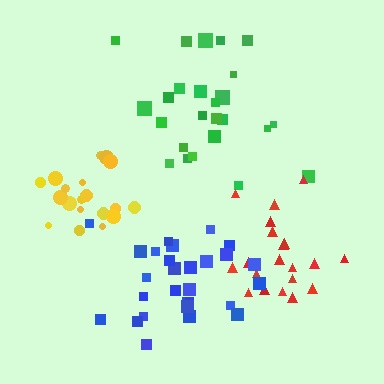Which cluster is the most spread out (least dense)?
Green.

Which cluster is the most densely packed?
Red.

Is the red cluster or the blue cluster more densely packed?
Red.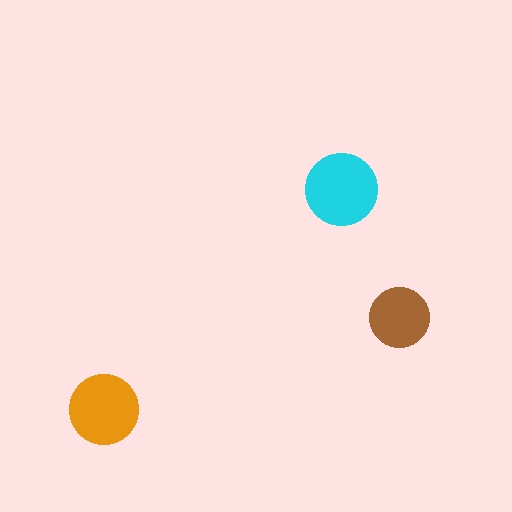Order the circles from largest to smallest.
the cyan one, the orange one, the brown one.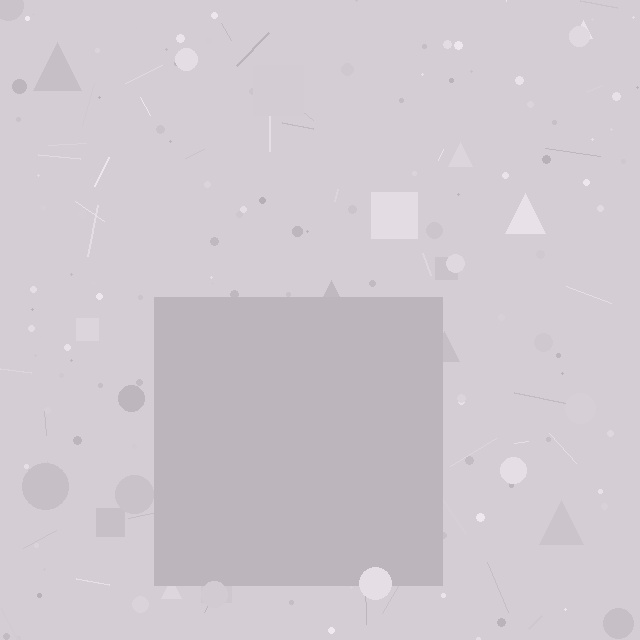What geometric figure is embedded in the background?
A square is embedded in the background.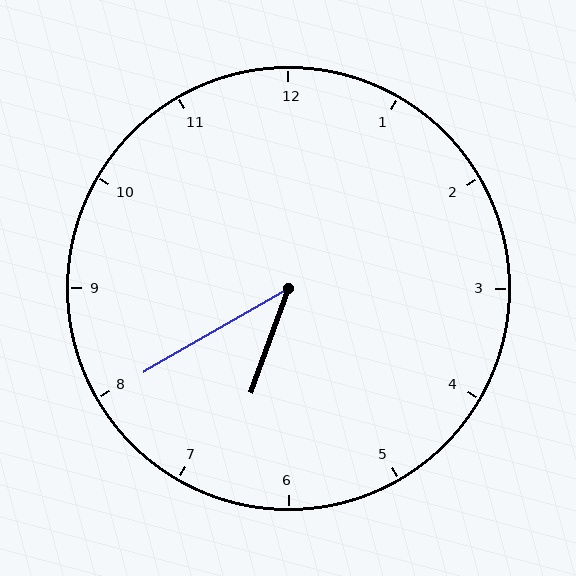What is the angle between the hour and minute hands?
Approximately 40 degrees.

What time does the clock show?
6:40.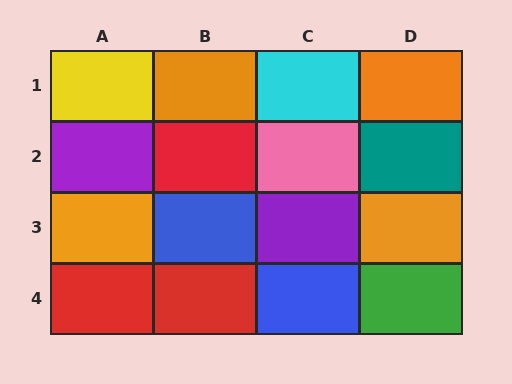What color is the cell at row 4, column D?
Green.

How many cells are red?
3 cells are red.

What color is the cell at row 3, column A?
Orange.